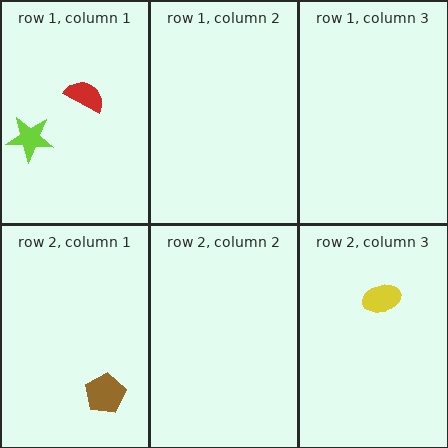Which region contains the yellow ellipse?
The row 2, column 3 region.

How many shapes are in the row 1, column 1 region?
2.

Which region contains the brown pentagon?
The row 2, column 1 region.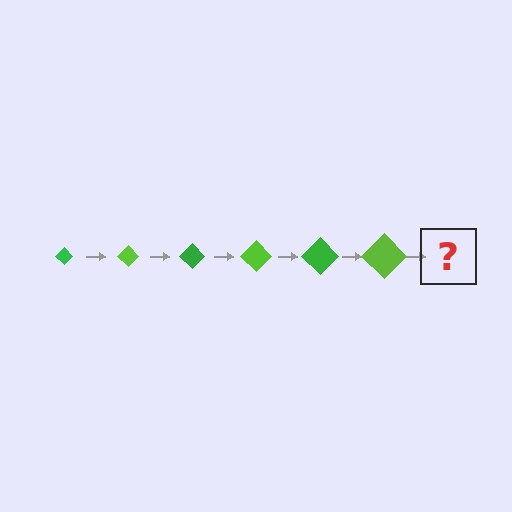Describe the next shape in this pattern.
It should be a green diamond, larger than the previous one.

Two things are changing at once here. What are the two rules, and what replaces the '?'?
The two rules are that the diamond grows larger each step and the color cycles through green and lime. The '?' should be a green diamond, larger than the previous one.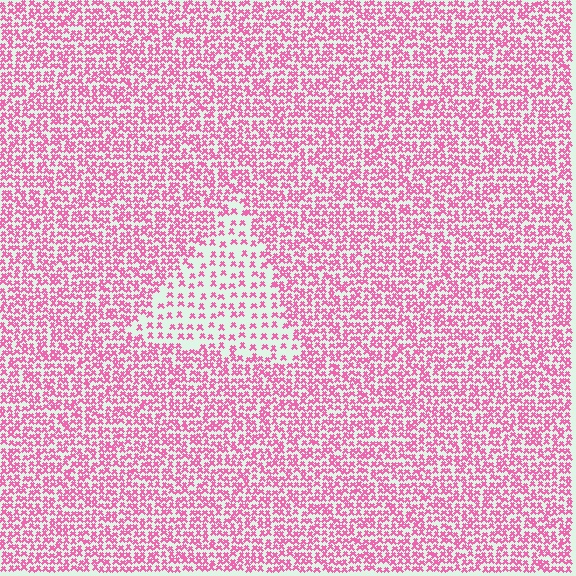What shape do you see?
I see a triangle.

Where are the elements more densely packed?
The elements are more densely packed outside the triangle boundary.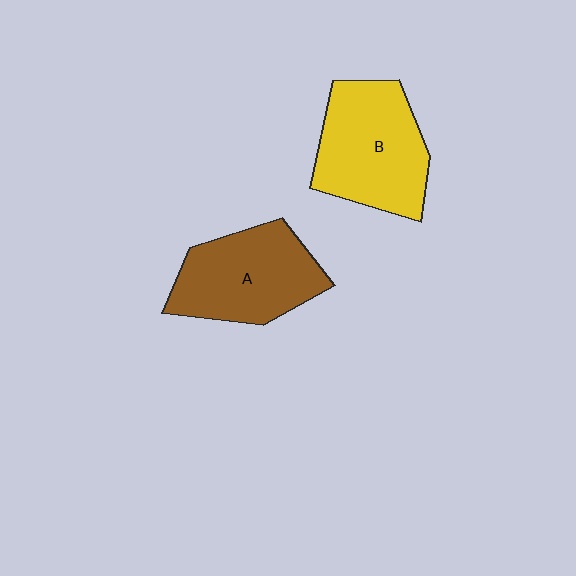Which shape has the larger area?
Shape B (yellow).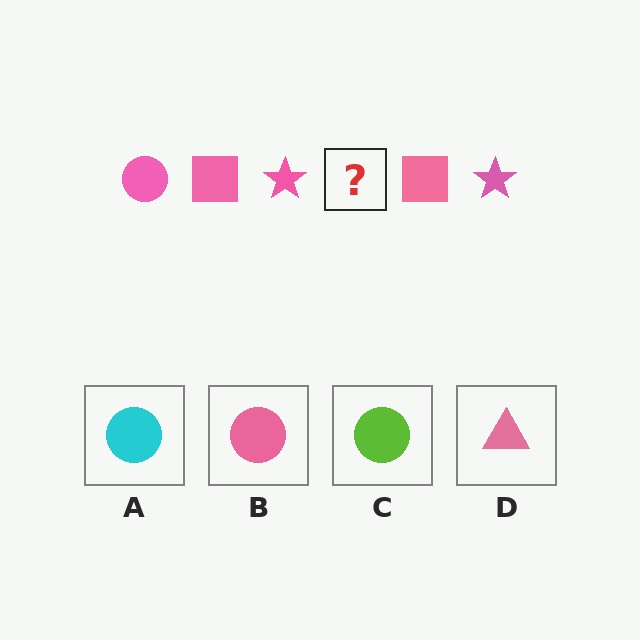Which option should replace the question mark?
Option B.